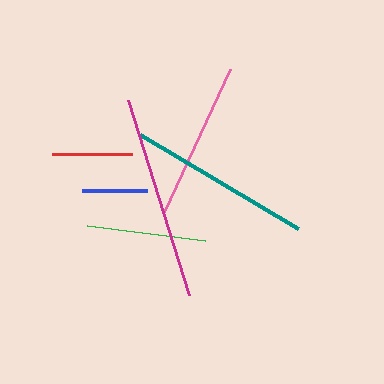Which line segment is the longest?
The magenta line is the longest at approximately 205 pixels.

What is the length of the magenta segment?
The magenta segment is approximately 205 pixels long.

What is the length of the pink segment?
The pink segment is approximately 158 pixels long.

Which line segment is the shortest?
The blue line is the shortest at approximately 64 pixels.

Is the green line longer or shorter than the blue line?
The green line is longer than the blue line.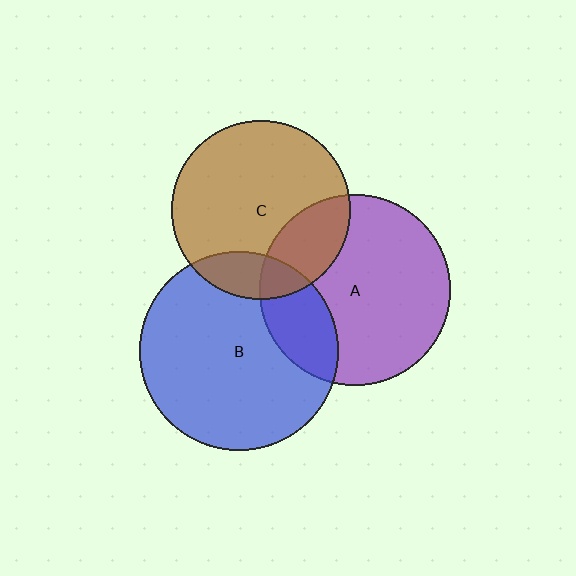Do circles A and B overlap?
Yes.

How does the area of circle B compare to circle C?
Approximately 1.2 times.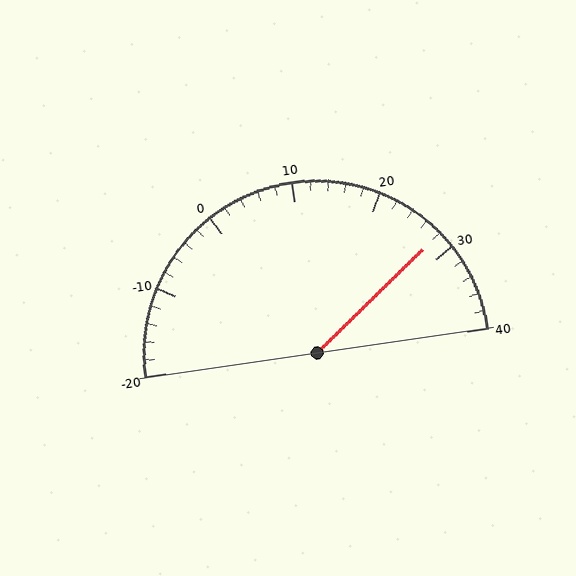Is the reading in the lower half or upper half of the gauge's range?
The reading is in the upper half of the range (-20 to 40).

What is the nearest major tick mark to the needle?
The nearest major tick mark is 30.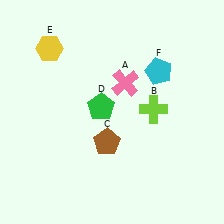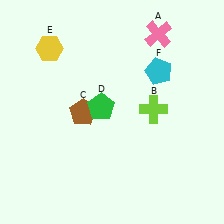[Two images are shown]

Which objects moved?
The objects that moved are: the pink cross (A), the brown pentagon (C).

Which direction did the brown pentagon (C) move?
The brown pentagon (C) moved up.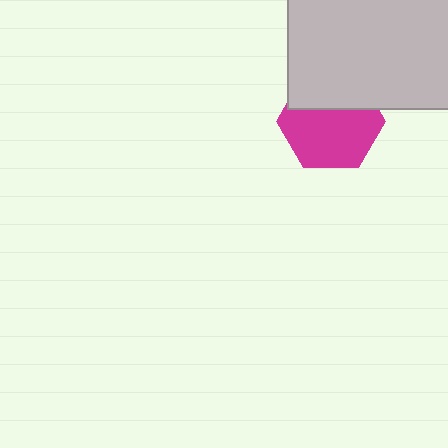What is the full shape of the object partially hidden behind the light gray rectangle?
The partially hidden object is a magenta hexagon.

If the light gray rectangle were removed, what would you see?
You would see the complete magenta hexagon.